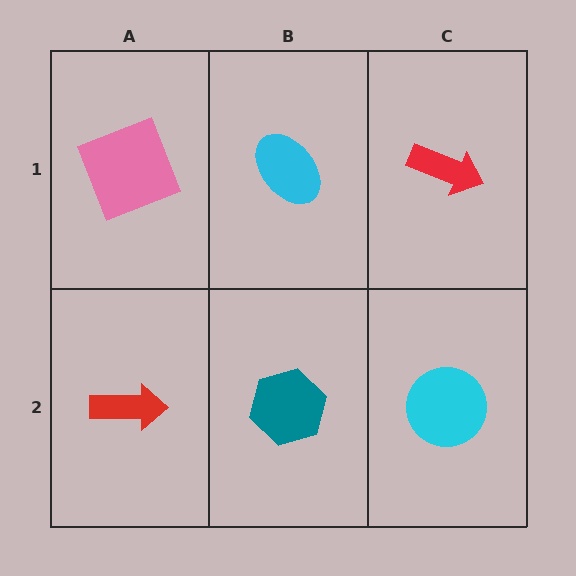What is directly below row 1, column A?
A red arrow.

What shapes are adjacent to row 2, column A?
A pink square (row 1, column A), a teal hexagon (row 2, column B).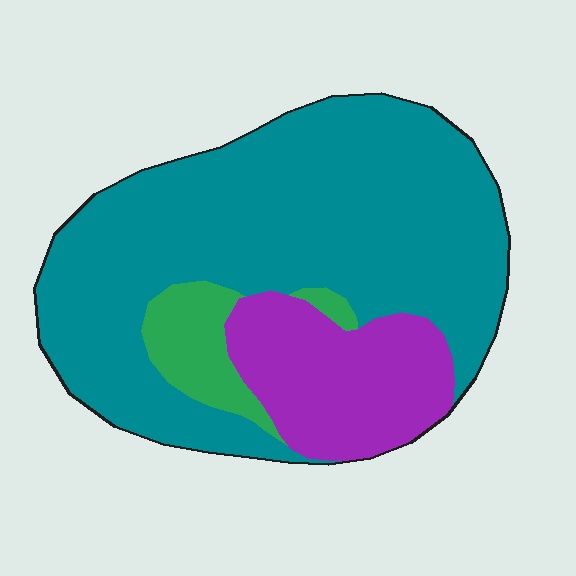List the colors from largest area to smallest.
From largest to smallest: teal, purple, green.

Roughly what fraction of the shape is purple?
Purple covers about 20% of the shape.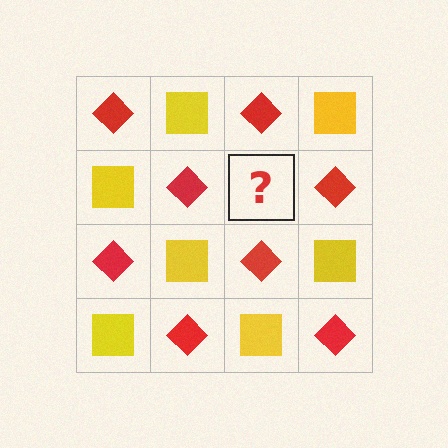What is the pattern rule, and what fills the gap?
The rule is that it alternates red diamond and yellow square in a checkerboard pattern. The gap should be filled with a yellow square.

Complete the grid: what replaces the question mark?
The question mark should be replaced with a yellow square.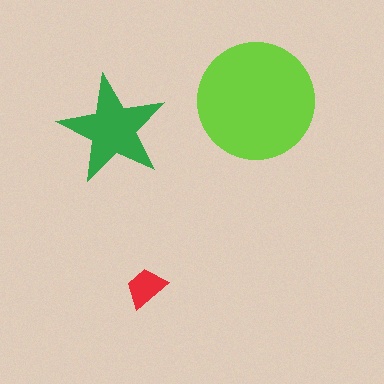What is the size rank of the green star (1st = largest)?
2nd.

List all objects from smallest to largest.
The red trapezoid, the green star, the lime circle.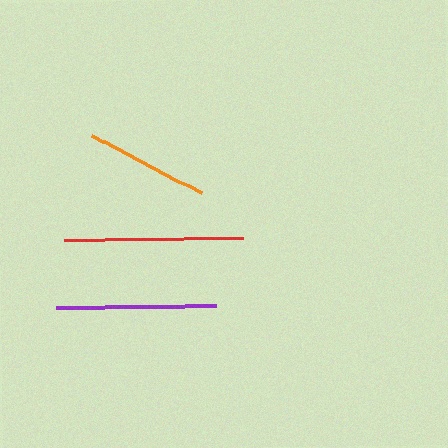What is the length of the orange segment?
The orange segment is approximately 124 pixels long.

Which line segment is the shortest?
The orange line is the shortest at approximately 124 pixels.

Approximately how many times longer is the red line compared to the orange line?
The red line is approximately 1.4 times the length of the orange line.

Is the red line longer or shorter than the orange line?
The red line is longer than the orange line.